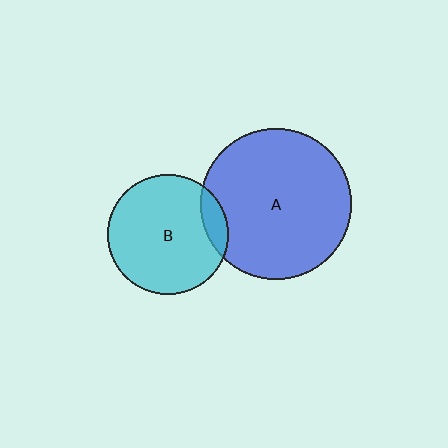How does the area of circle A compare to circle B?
Approximately 1.6 times.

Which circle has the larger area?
Circle A (blue).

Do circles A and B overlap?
Yes.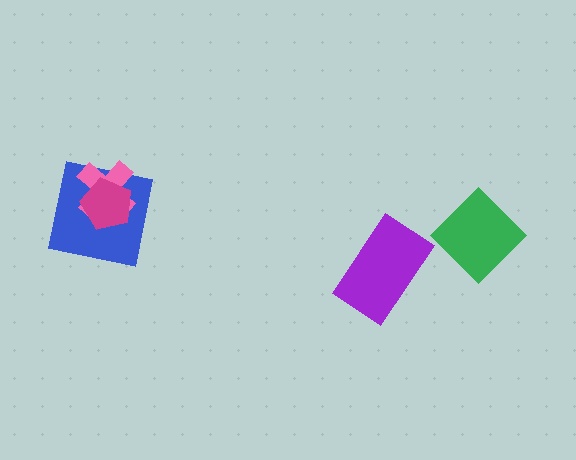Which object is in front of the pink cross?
The magenta pentagon is in front of the pink cross.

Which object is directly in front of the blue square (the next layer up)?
The pink cross is directly in front of the blue square.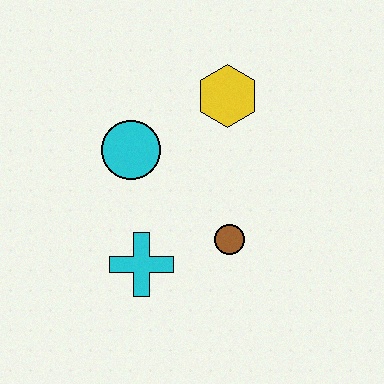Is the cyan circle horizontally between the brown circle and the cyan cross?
No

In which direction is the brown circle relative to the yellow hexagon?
The brown circle is below the yellow hexagon.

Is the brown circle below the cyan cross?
No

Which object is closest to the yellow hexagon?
The cyan circle is closest to the yellow hexagon.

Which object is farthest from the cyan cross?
The yellow hexagon is farthest from the cyan cross.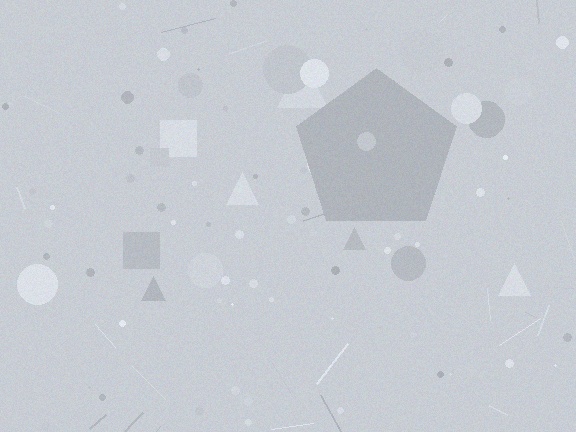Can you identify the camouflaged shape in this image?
The camouflaged shape is a pentagon.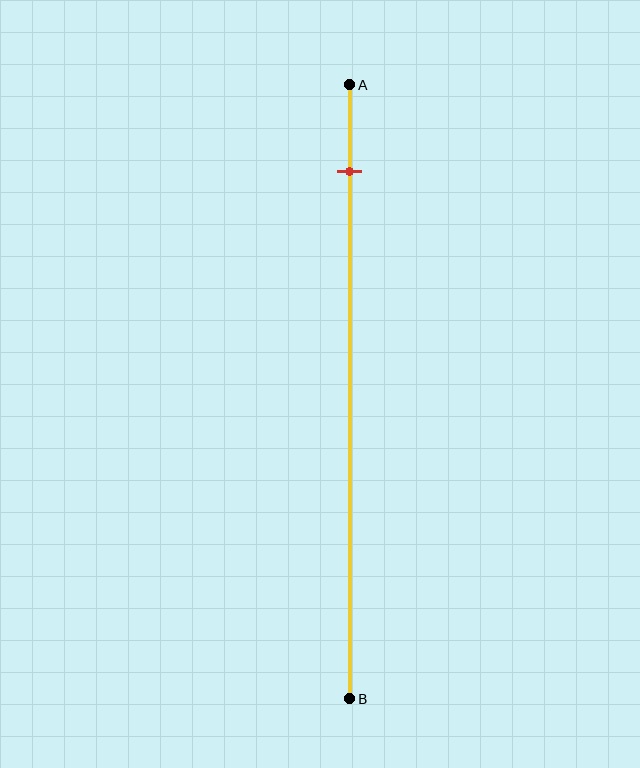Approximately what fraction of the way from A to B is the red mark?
The red mark is approximately 15% of the way from A to B.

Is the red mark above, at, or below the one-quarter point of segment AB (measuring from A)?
The red mark is above the one-quarter point of segment AB.